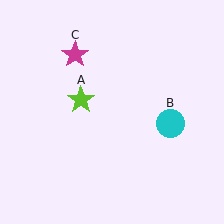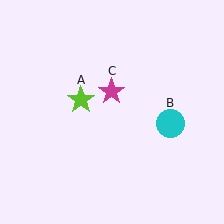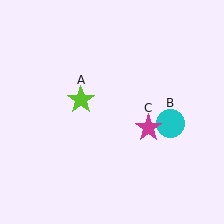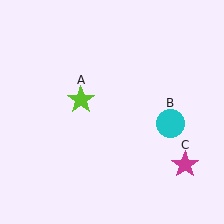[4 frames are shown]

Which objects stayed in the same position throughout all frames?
Lime star (object A) and cyan circle (object B) remained stationary.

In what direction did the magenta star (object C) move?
The magenta star (object C) moved down and to the right.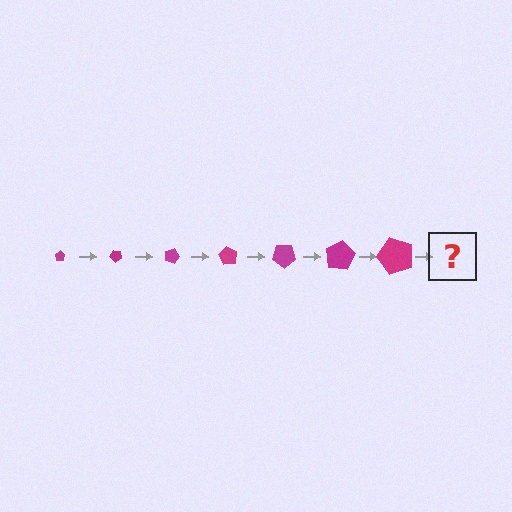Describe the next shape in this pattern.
It should be a pentagon, larger than the previous one and rotated 315 degrees from the start.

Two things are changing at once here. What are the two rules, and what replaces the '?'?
The two rules are that the pentagon grows larger each step and it rotates 45 degrees each step. The '?' should be a pentagon, larger than the previous one and rotated 315 degrees from the start.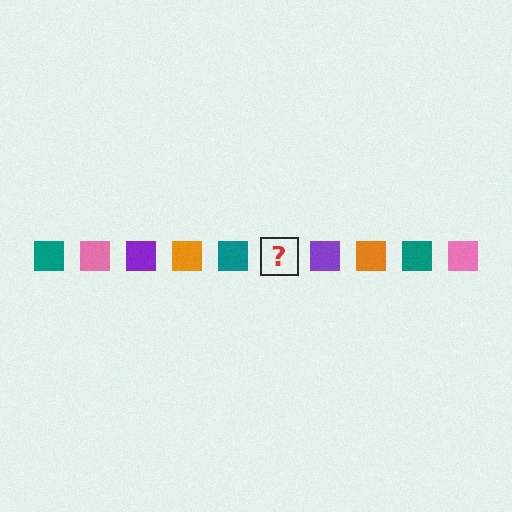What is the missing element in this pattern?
The missing element is a pink square.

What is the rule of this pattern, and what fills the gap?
The rule is that the pattern cycles through teal, pink, purple, orange squares. The gap should be filled with a pink square.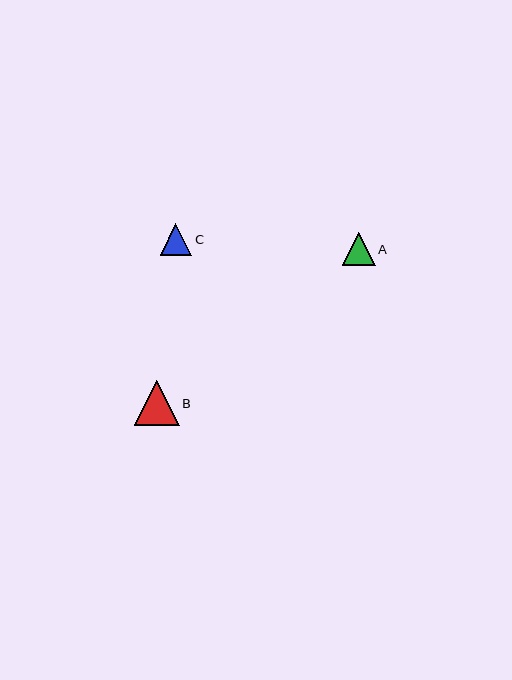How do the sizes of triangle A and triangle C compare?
Triangle A and triangle C are approximately the same size.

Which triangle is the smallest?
Triangle C is the smallest with a size of approximately 32 pixels.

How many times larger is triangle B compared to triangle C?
Triangle B is approximately 1.4 times the size of triangle C.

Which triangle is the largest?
Triangle B is the largest with a size of approximately 45 pixels.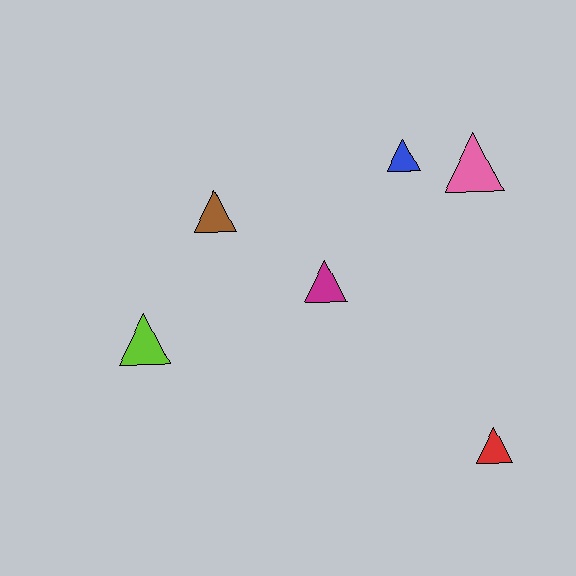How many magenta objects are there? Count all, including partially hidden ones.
There is 1 magenta object.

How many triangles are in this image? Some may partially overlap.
There are 6 triangles.